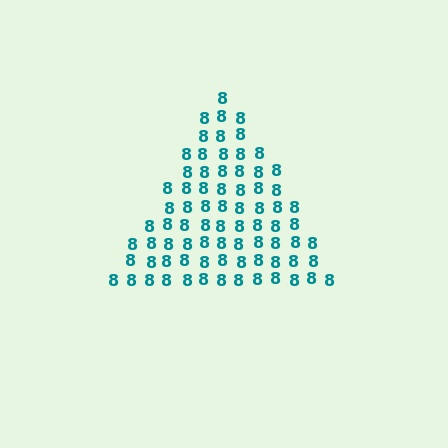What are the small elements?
The small elements are digit 8's.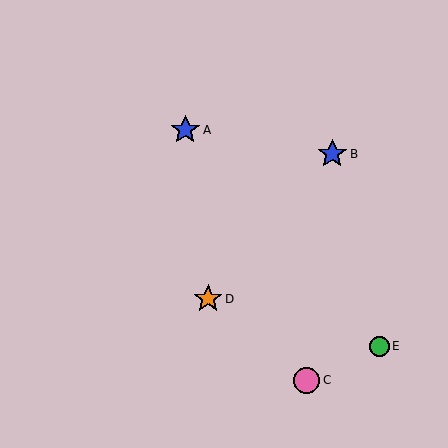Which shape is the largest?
The blue star (labeled A) is the largest.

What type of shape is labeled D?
Shape D is an orange star.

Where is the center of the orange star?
The center of the orange star is at (208, 299).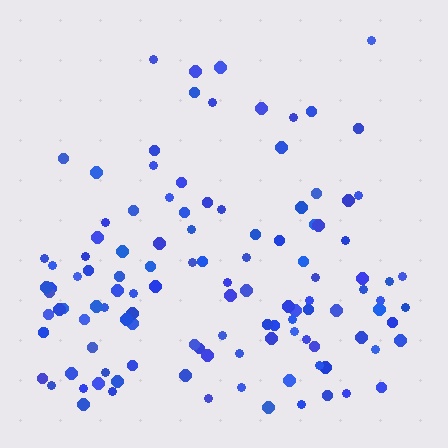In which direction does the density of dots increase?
From top to bottom, with the bottom side densest.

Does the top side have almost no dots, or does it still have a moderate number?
Still a moderate number, just noticeably fewer than the bottom.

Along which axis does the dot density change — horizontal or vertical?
Vertical.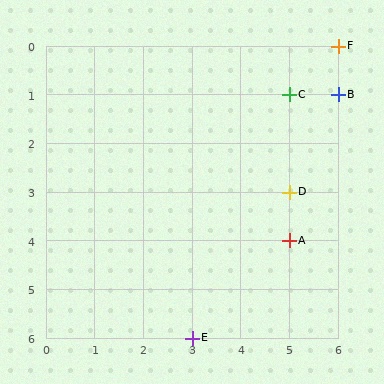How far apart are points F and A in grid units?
Points F and A are 1 column and 4 rows apart (about 4.1 grid units diagonally).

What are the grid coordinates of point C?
Point C is at grid coordinates (5, 1).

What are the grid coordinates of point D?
Point D is at grid coordinates (5, 3).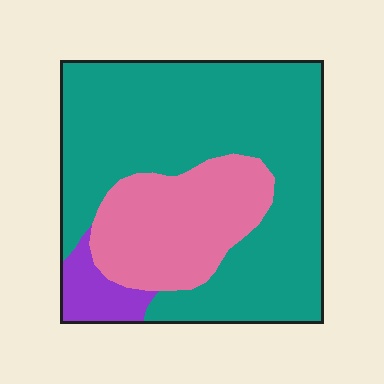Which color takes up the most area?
Teal, at roughly 65%.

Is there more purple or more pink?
Pink.